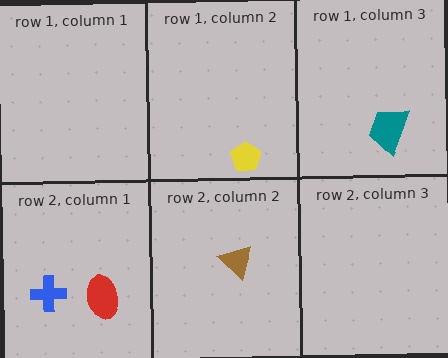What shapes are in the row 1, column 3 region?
The teal trapezoid.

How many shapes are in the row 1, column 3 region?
1.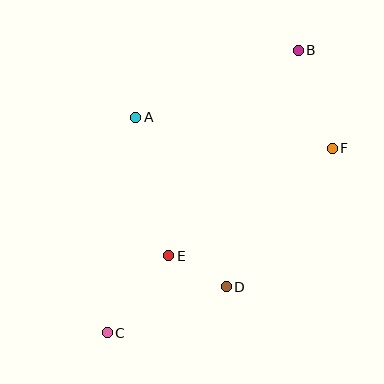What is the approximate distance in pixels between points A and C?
The distance between A and C is approximately 217 pixels.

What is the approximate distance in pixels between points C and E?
The distance between C and E is approximately 99 pixels.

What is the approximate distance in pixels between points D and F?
The distance between D and F is approximately 174 pixels.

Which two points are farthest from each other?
Points B and C are farthest from each other.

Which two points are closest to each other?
Points D and E are closest to each other.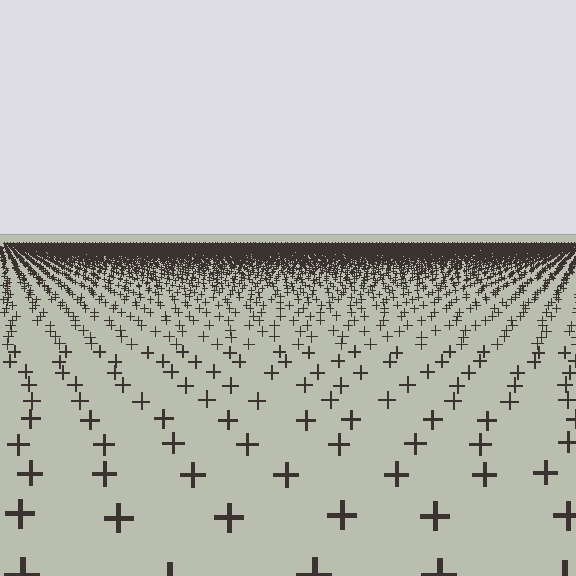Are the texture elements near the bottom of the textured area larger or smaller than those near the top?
Larger. Near the bottom, elements are closer to the viewer and appear at a bigger on-screen size.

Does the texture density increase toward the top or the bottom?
Density increases toward the top.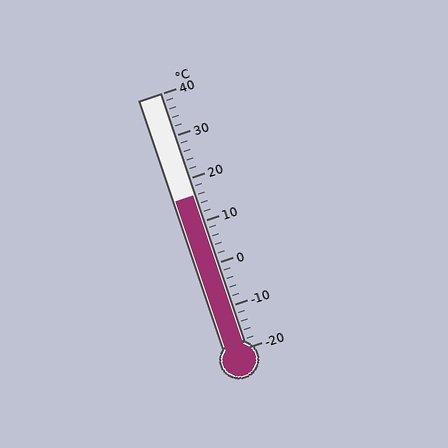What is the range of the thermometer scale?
The thermometer scale ranges from -20°C to 40°C.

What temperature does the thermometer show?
The thermometer shows approximately 16°C.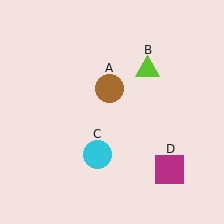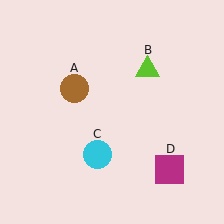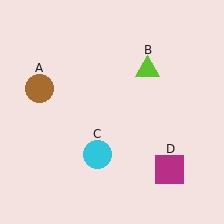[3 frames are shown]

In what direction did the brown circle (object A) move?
The brown circle (object A) moved left.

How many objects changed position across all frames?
1 object changed position: brown circle (object A).